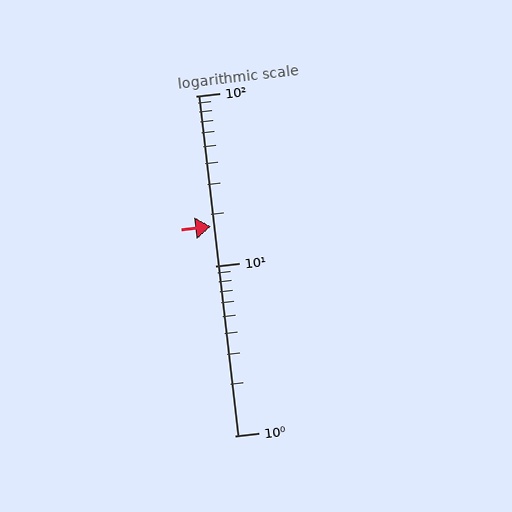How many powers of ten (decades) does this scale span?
The scale spans 2 decades, from 1 to 100.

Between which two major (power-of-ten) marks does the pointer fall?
The pointer is between 10 and 100.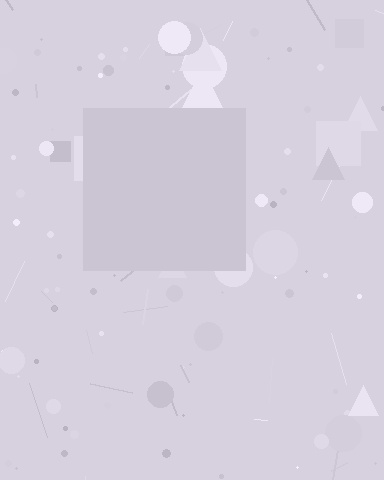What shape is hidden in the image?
A square is hidden in the image.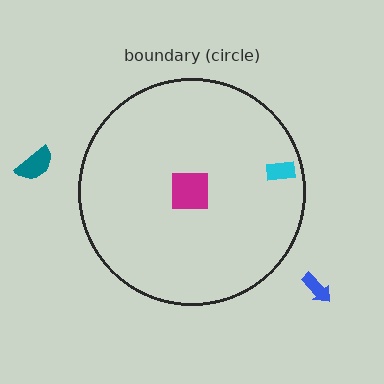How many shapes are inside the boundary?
2 inside, 2 outside.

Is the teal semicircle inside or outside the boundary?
Outside.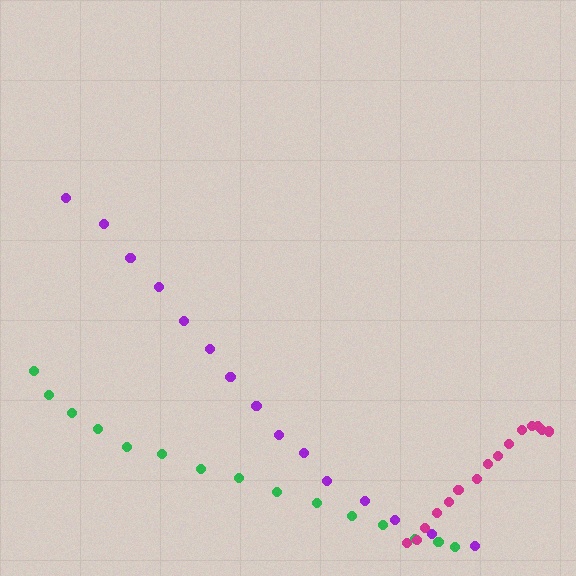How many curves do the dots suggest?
There are 3 distinct paths.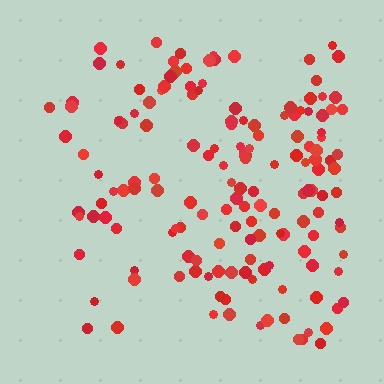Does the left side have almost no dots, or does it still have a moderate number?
Still a moderate number, just noticeably fewer than the right.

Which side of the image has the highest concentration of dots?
The right.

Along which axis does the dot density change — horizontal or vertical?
Horizontal.